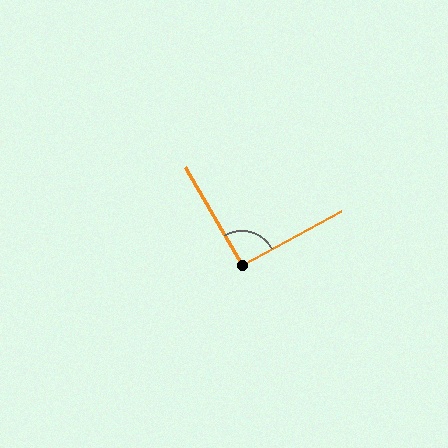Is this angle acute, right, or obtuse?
It is approximately a right angle.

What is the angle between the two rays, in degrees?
Approximately 91 degrees.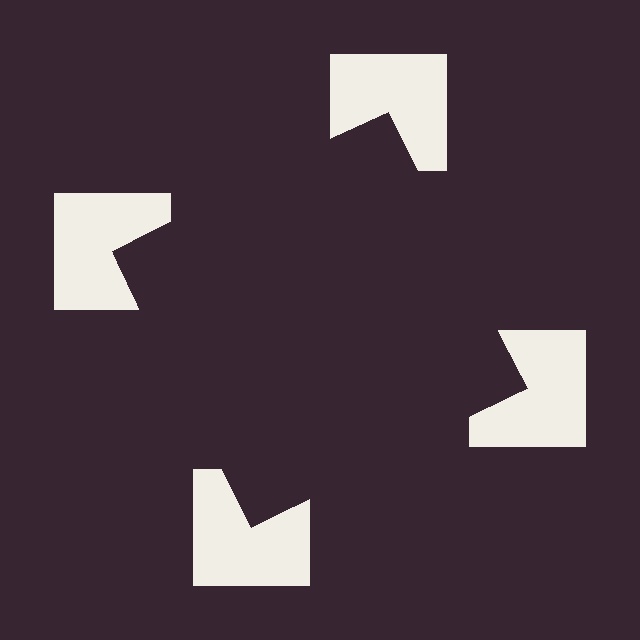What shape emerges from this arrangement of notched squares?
An illusory square — its edges are inferred from the aligned wedge cuts in the notched squares, not physically drawn.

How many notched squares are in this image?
There are 4 — one at each vertex of the illusory square.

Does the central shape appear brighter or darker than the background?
It typically appears slightly darker than the background, even though no actual brightness change is drawn.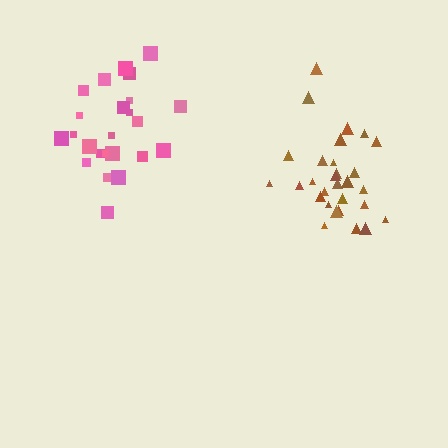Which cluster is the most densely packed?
Brown.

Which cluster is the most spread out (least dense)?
Pink.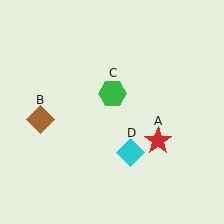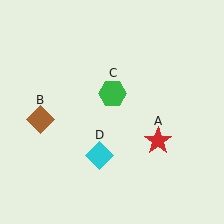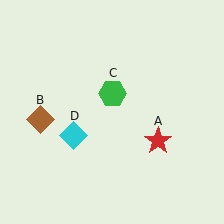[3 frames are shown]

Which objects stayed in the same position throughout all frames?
Red star (object A) and brown diamond (object B) and green hexagon (object C) remained stationary.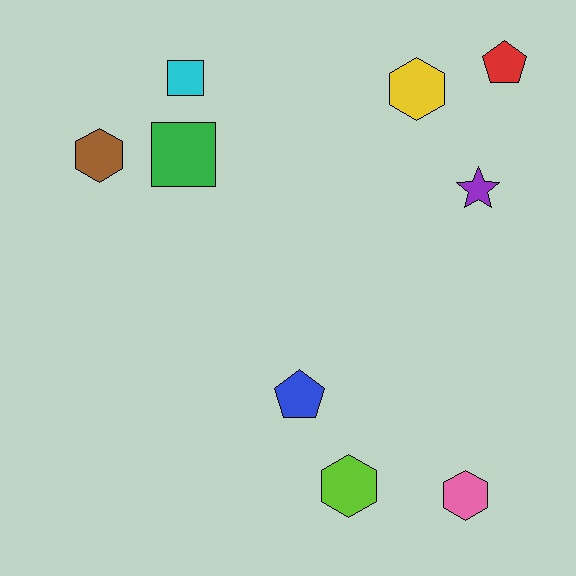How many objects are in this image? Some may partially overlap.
There are 9 objects.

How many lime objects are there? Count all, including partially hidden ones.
There is 1 lime object.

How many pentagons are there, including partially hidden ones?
There are 2 pentagons.